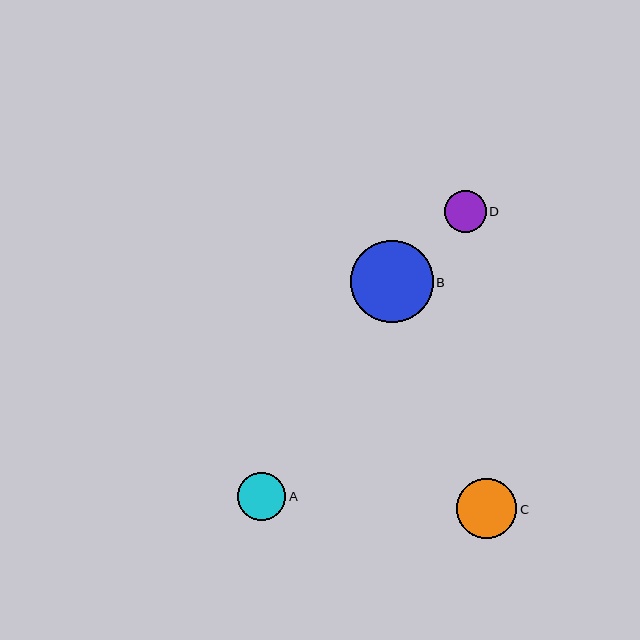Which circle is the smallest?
Circle D is the smallest with a size of approximately 42 pixels.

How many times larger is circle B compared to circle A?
Circle B is approximately 1.7 times the size of circle A.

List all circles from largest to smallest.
From largest to smallest: B, C, A, D.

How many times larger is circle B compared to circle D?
Circle B is approximately 2.0 times the size of circle D.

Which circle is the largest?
Circle B is the largest with a size of approximately 83 pixels.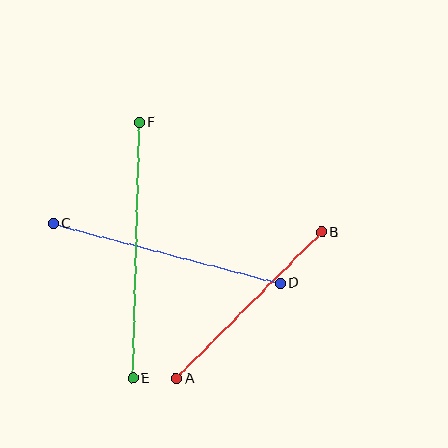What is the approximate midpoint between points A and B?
The midpoint is at approximately (249, 305) pixels.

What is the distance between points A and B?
The distance is approximately 206 pixels.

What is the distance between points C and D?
The distance is approximately 235 pixels.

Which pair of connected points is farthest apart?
Points E and F are farthest apart.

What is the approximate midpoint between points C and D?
The midpoint is at approximately (167, 253) pixels.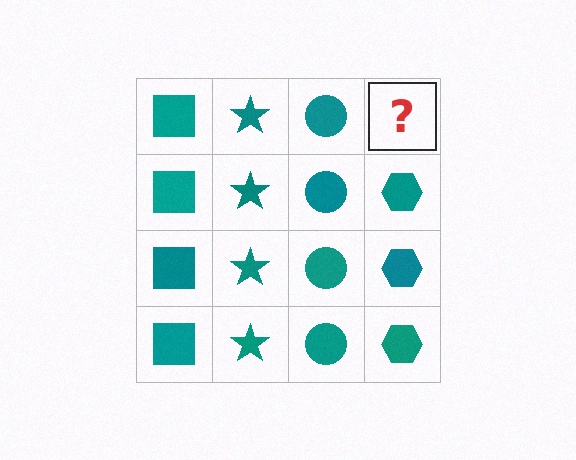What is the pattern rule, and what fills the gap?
The rule is that each column has a consistent shape. The gap should be filled with a teal hexagon.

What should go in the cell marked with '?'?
The missing cell should contain a teal hexagon.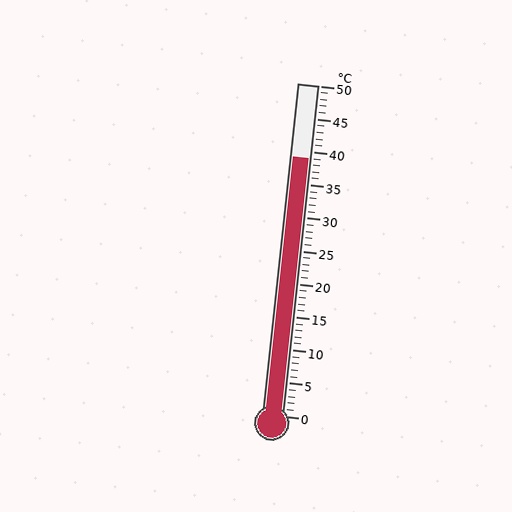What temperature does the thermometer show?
The thermometer shows approximately 39°C.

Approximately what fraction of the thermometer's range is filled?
The thermometer is filled to approximately 80% of its range.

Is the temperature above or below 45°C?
The temperature is below 45°C.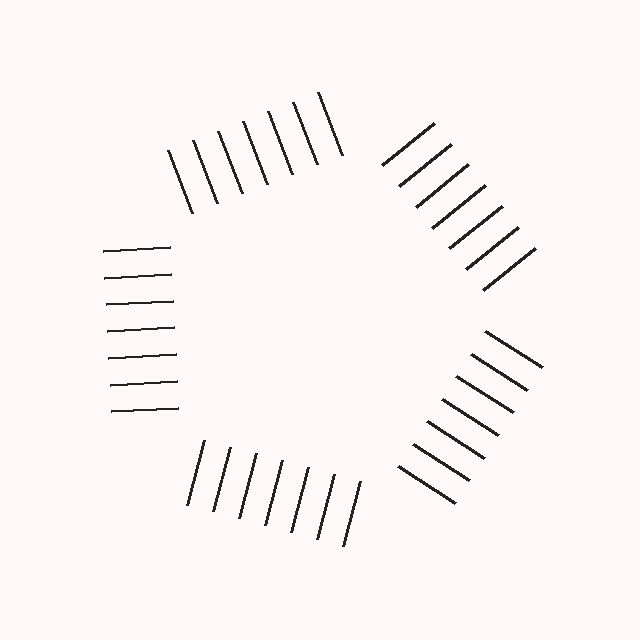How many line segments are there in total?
35 — 7 along each of the 5 edges.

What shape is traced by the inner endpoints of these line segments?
An illusory pentagon — the line segments terminate on its edges but no continuous stroke is drawn.